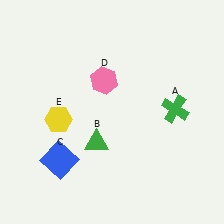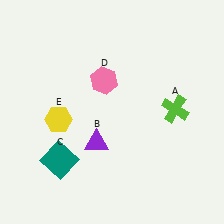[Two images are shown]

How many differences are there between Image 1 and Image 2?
There are 3 differences between the two images.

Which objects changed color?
A changed from green to lime. B changed from green to purple. C changed from blue to teal.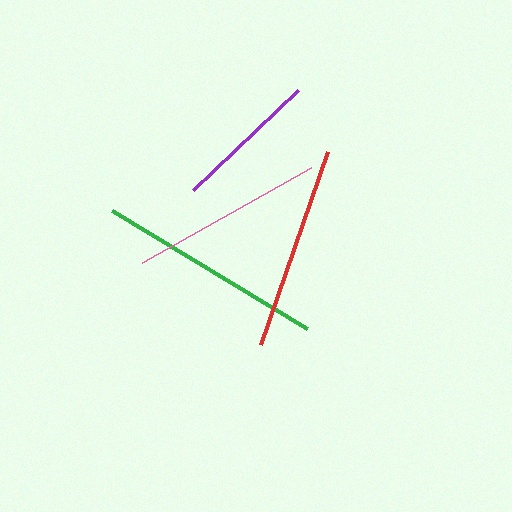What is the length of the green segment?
The green segment is approximately 228 pixels long.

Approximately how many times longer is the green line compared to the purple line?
The green line is approximately 1.6 times the length of the purple line.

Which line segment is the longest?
The green line is the longest at approximately 228 pixels.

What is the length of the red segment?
The red segment is approximately 205 pixels long.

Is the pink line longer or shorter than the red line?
The red line is longer than the pink line.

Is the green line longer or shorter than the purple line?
The green line is longer than the purple line.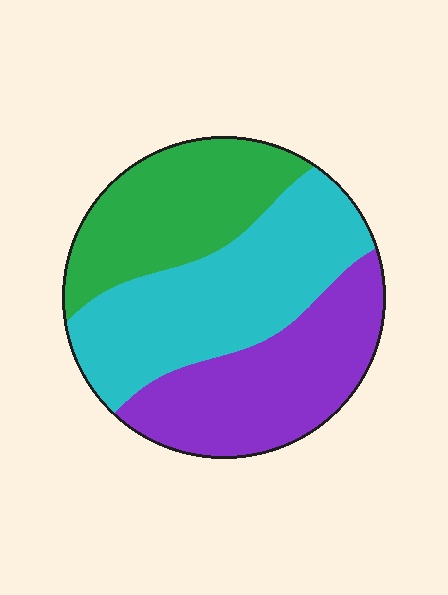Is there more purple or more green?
Purple.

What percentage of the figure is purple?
Purple covers around 30% of the figure.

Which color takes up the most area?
Cyan, at roughly 40%.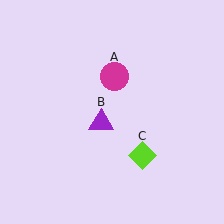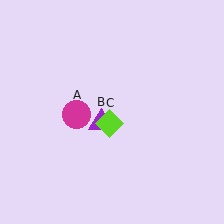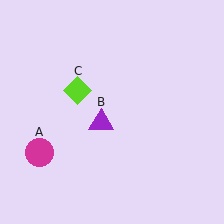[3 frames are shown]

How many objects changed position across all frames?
2 objects changed position: magenta circle (object A), lime diamond (object C).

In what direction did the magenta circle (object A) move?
The magenta circle (object A) moved down and to the left.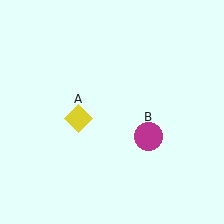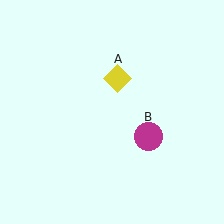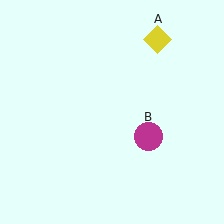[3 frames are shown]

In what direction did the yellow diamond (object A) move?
The yellow diamond (object A) moved up and to the right.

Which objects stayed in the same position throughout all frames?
Magenta circle (object B) remained stationary.